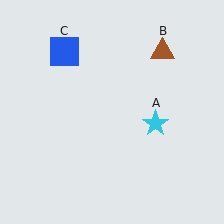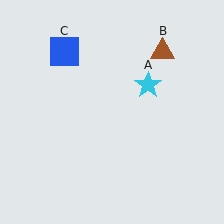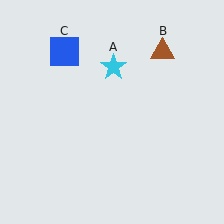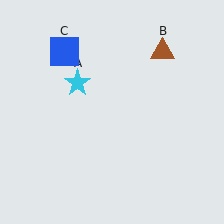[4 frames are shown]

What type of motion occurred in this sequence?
The cyan star (object A) rotated counterclockwise around the center of the scene.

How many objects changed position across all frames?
1 object changed position: cyan star (object A).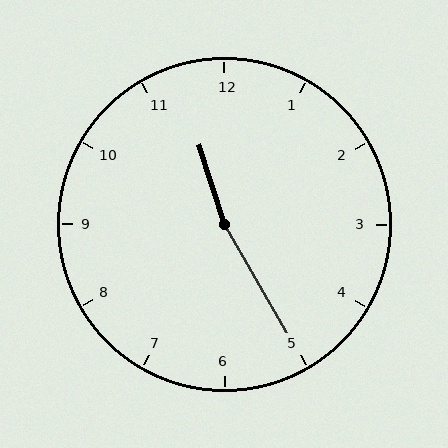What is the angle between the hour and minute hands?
Approximately 168 degrees.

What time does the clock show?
11:25.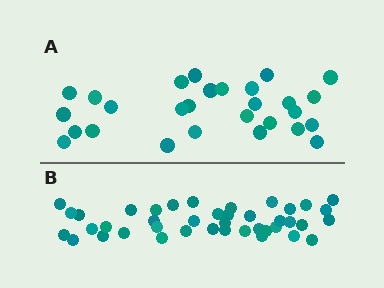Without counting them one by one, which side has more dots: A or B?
Region B (the bottom region) has more dots.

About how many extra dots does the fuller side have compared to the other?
Region B has approximately 15 more dots than region A.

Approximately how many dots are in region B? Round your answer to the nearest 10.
About 40 dots. (The exact count is 41, which rounds to 40.)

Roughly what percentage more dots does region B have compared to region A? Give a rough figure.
About 45% more.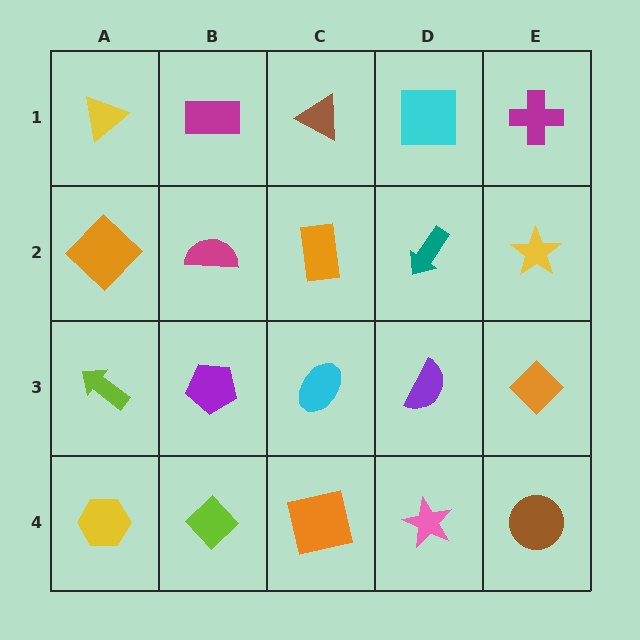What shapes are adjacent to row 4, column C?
A cyan ellipse (row 3, column C), a lime diamond (row 4, column B), a pink star (row 4, column D).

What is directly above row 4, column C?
A cyan ellipse.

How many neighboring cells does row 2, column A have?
3.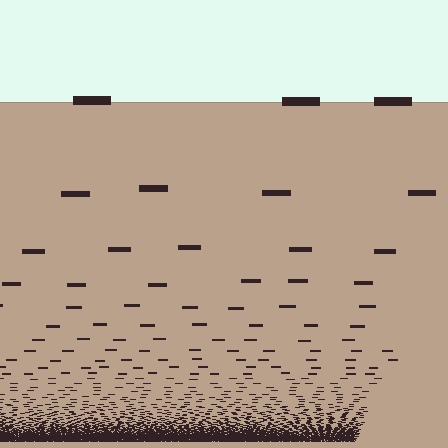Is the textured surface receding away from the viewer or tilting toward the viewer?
The surface appears to tilt toward the viewer. Texture elements get larger and sparser toward the top.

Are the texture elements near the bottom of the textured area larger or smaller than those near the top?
Smaller. The gradient is inverted — elements near the bottom are smaller and denser.